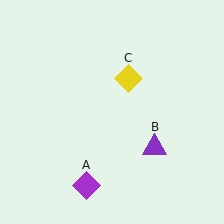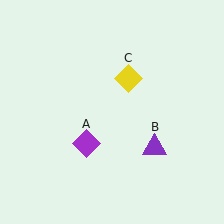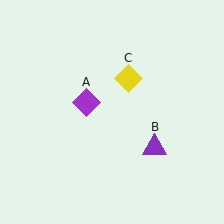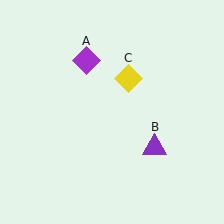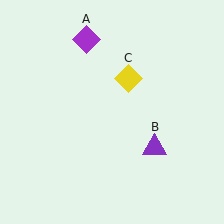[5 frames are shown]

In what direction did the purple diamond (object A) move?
The purple diamond (object A) moved up.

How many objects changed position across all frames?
1 object changed position: purple diamond (object A).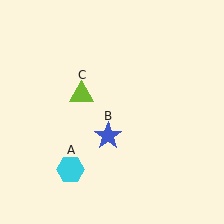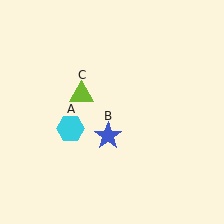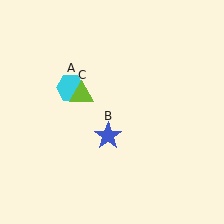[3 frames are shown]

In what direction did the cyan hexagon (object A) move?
The cyan hexagon (object A) moved up.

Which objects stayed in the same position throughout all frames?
Blue star (object B) and lime triangle (object C) remained stationary.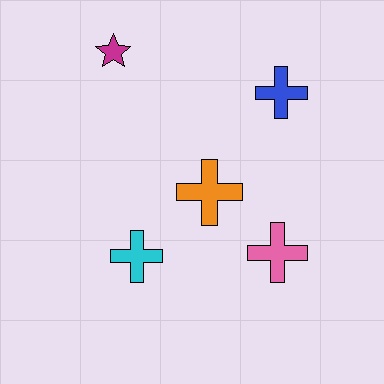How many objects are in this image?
There are 5 objects.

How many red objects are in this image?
There are no red objects.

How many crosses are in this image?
There are 4 crosses.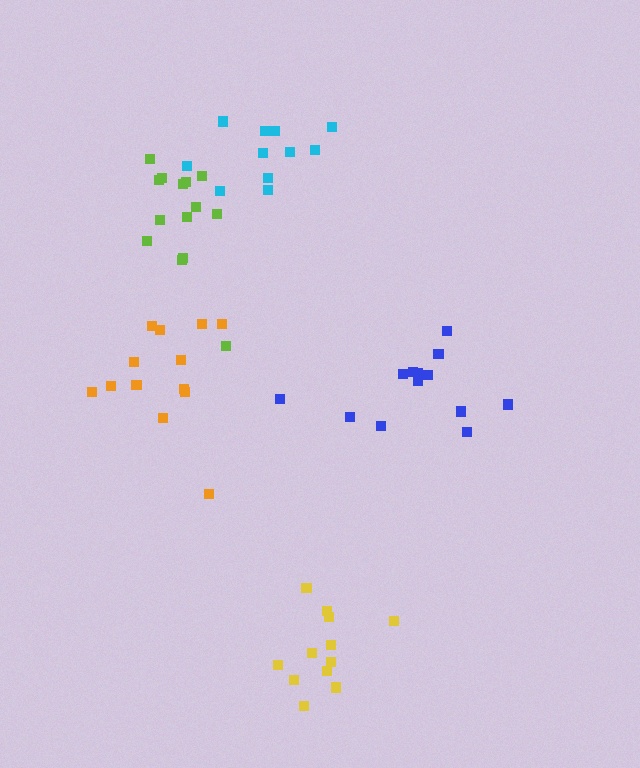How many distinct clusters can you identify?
There are 5 distinct clusters.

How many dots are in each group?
Group 1: 11 dots, Group 2: 13 dots, Group 3: 12 dots, Group 4: 14 dots, Group 5: 13 dots (63 total).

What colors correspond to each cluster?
The clusters are colored: cyan, blue, yellow, lime, orange.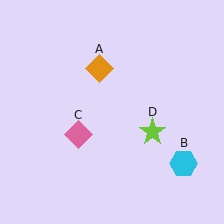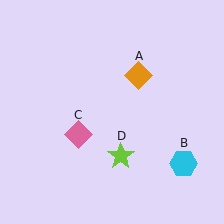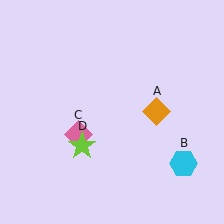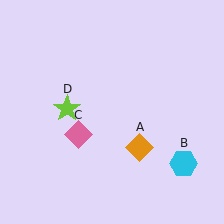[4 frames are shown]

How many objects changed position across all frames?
2 objects changed position: orange diamond (object A), lime star (object D).